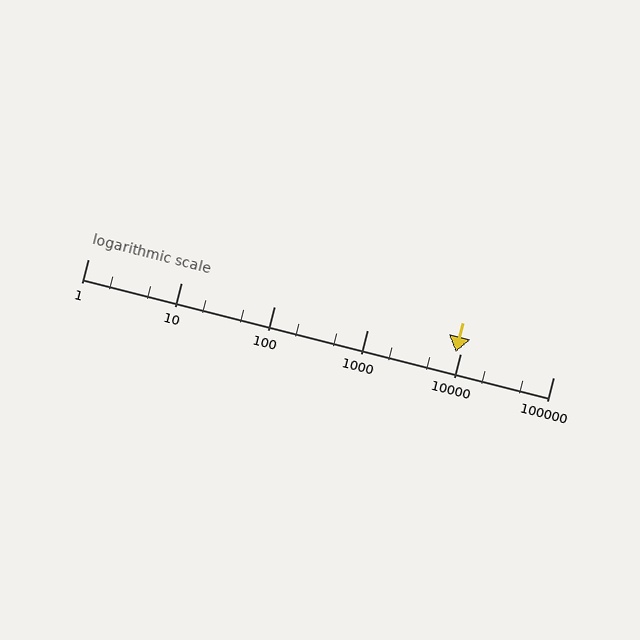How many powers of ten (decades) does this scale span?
The scale spans 5 decades, from 1 to 100000.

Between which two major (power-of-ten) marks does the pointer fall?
The pointer is between 1000 and 10000.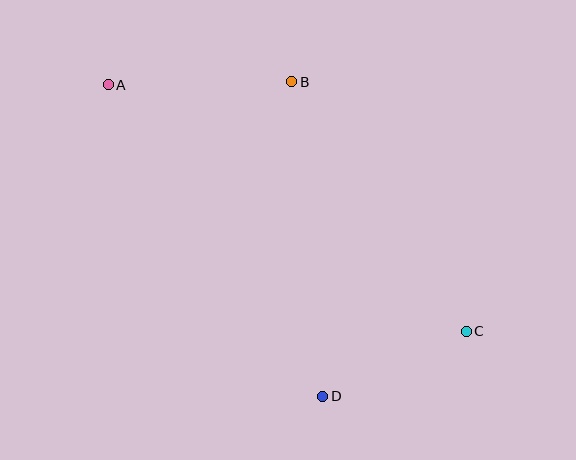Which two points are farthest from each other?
Points A and C are farthest from each other.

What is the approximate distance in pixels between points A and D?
The distance between A and D is approximately 378 pixels.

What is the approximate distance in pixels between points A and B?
The distance between A and B is approximately 183 pixels.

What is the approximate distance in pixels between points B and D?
The distance between B and D is approximately 316 pixels.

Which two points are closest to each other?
Points C and D are closest to each other.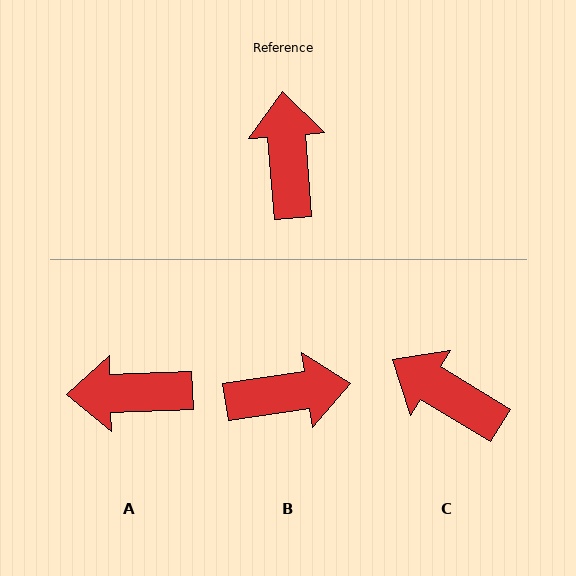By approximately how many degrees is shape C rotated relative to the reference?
Approximately 54 degrees counter-clockwise.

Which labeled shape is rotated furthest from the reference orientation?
A, about 87 degrees away.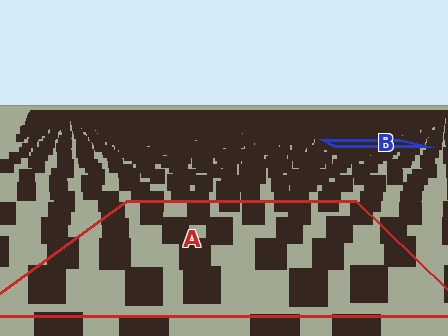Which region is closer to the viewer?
Region A is closer. The texture elements there are larger and more spread out.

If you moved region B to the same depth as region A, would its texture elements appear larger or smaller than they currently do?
They would appear larger. At a closer depth, the same texture elements are projected at a bigger on-screen size.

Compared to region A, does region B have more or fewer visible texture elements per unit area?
Region B has more texture elements per unit area — they are packed more densely because it is farther away.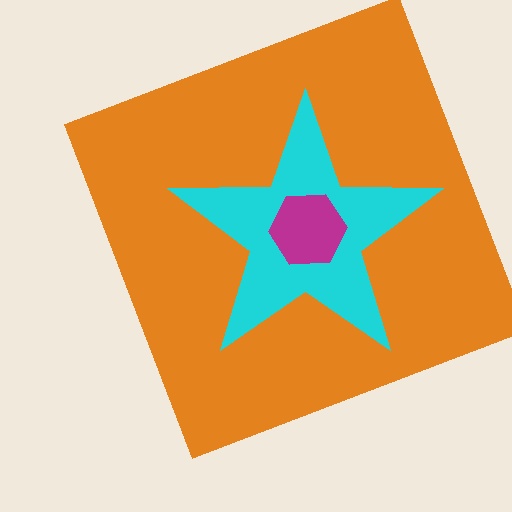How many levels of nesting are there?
3.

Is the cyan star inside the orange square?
Yes.